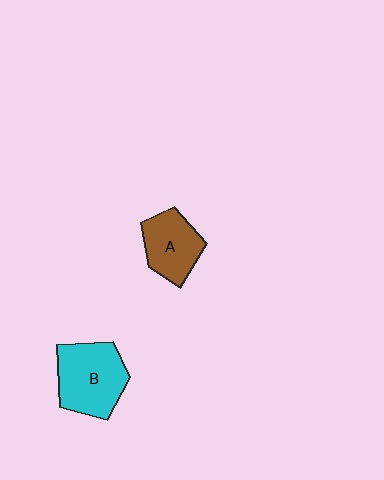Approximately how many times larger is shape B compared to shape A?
Approximately 1.3 times.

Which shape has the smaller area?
Shape A (brown).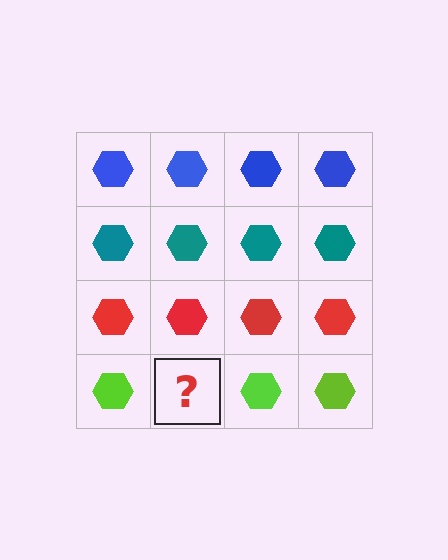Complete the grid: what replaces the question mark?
The question mark should be replaced with a lime hexagon.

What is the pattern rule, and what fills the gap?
The rule is that each row has a consistent color. The gap should be filled with a lime hexagon.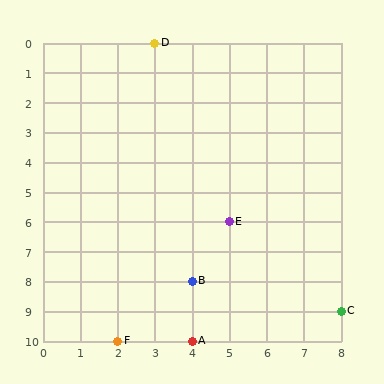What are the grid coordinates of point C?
Point C is at grid coordinates (8, 9).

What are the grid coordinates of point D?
Point D is at grid coordinates (3, 0).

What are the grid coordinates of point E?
Point E is at grid coordinates (5, 6).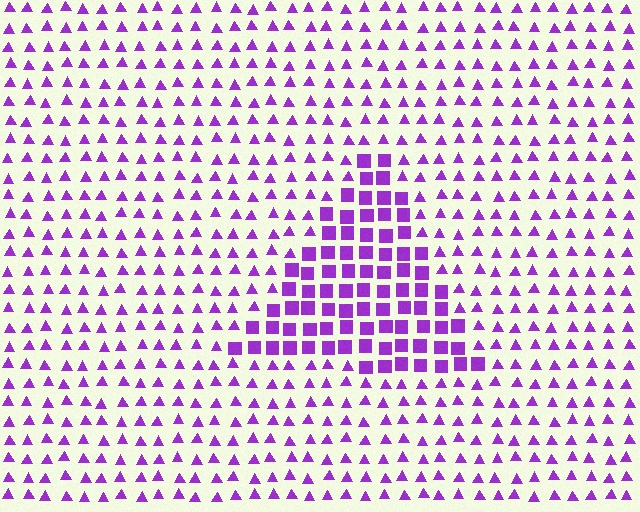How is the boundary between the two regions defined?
The boundary is defined by a change in element shape: squares inside vs. triangles outside. All elements share the same color and spacing.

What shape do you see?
I see a triangle.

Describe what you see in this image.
The image is filled with small purple elements arranged in a uniform grid. A triangle-shaped region contains squares, while the surrounding area contains triangles. The boundary is defined purely by the change in element shape.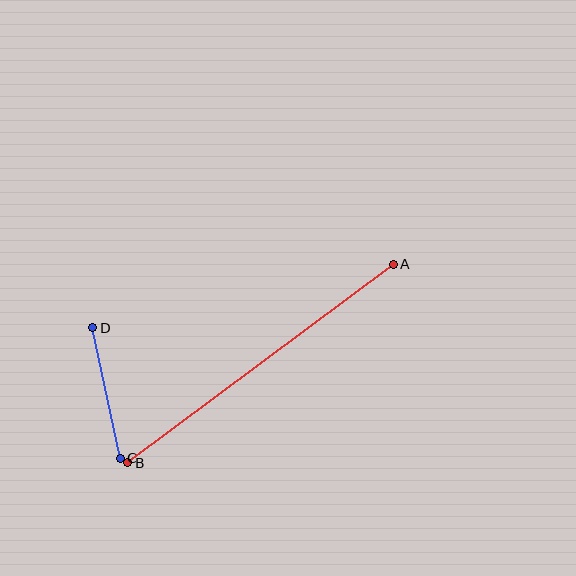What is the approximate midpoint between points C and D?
The midpoint is at approximately (106, 393) pixels.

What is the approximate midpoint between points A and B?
The midpoint is at approximately (260, 363) pixels.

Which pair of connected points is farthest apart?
Points A and B are farthest apart.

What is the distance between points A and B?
The distance is approximately 331 pixels.